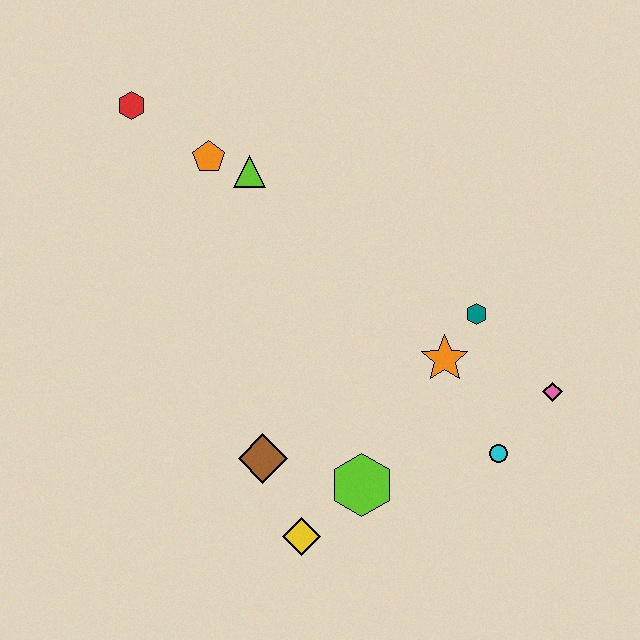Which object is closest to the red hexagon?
The orange pentagon is closest to the red hexagon.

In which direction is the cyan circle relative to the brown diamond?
The cyan circle is to the right of the brown diamond.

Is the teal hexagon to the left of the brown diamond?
No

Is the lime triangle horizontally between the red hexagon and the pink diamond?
Yes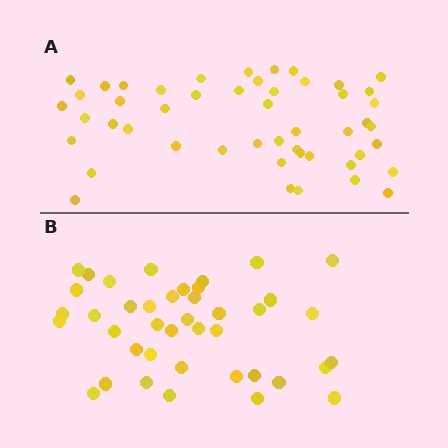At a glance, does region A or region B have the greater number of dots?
Region A (the top region) has more dots.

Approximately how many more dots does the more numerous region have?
Region A has roughly 8 or so more dots than region B.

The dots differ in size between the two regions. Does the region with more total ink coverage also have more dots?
No. Region B has more total ink coverage because its dots are larger, but region A actually contains more individual dots. Total area can be misleading — the number of items is what matters here.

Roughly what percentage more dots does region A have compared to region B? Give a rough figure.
About 20% more.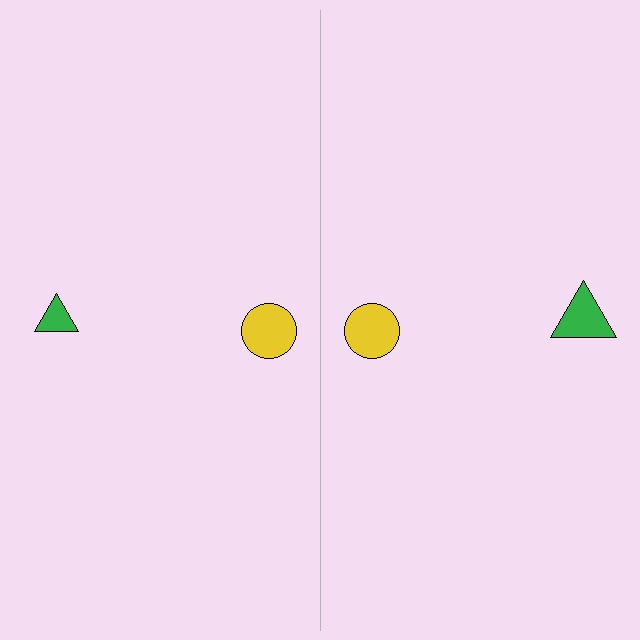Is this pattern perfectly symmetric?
No, the pattern is not perfectly symmetric. The green triangle on the right side has a different size than its mirror counterpart.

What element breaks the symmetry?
The green triangle on the right side has a different size than its mirror counterpart.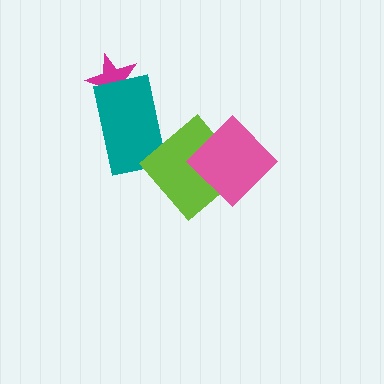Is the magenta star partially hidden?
Yes, it is partially covered by another shape.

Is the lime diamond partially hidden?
Yes, it is partially covered by another shape.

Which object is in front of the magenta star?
The teal rectangle is in front of the magenta star.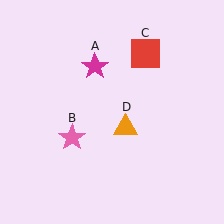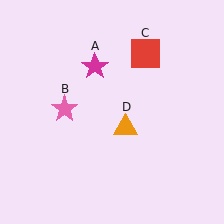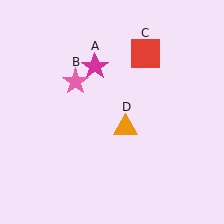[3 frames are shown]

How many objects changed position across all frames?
1 object changed position: pink star (object B).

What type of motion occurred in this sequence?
The pink star (object B) rotated clockwise around the center of the scene.